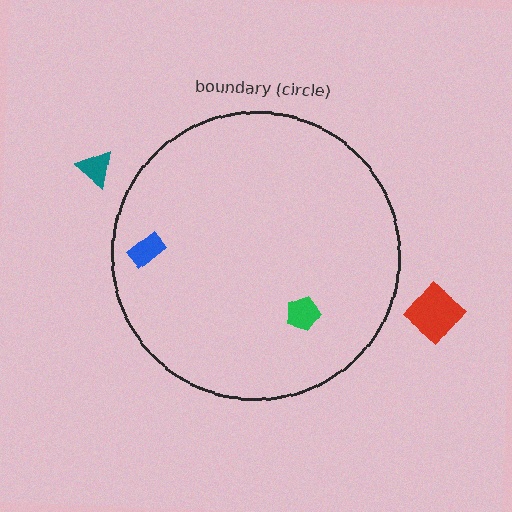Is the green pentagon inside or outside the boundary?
Inside.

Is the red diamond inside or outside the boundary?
Outside.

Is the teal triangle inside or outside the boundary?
Outside.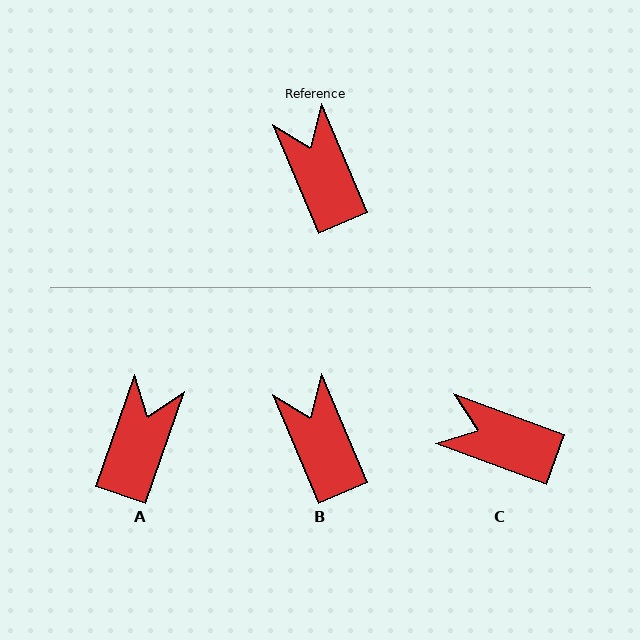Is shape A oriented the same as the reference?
No, it is off by about 42 degrees.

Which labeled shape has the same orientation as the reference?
B.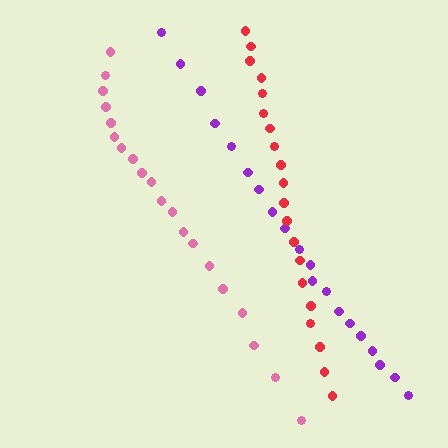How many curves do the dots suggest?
There are 3 distinct paths.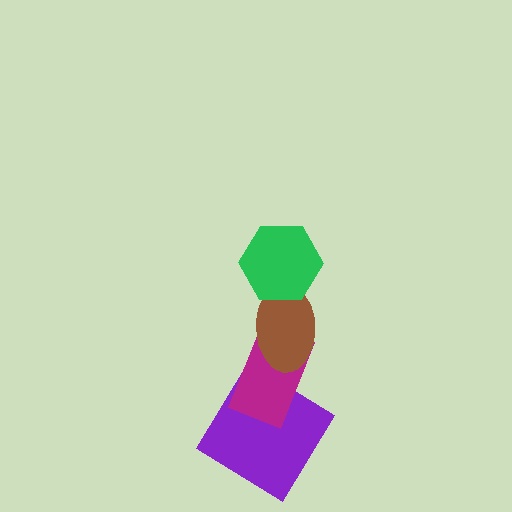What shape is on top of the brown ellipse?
The green hexagon is on top of the brown ellipse.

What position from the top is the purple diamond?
The purple diamond is 4th from the top.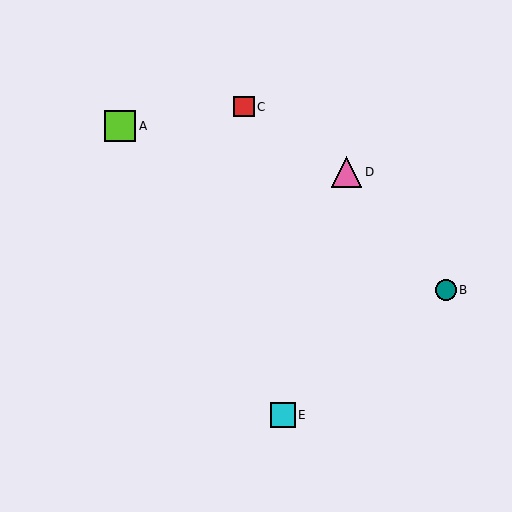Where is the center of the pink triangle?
The center of the pink triangle is at (346, 172).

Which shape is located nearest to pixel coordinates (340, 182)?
The pink triangle (labeled D) at (346, 172) is nearest to that location.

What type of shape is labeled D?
Shape D is a pink triangle.